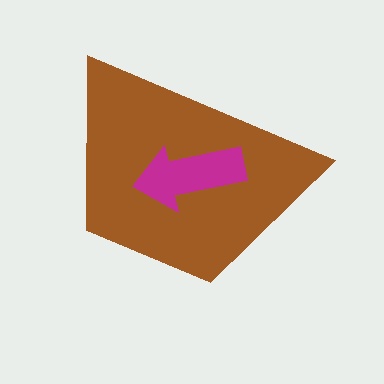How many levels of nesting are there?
2.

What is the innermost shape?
The magenta arrow.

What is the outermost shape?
The brown trapezoid.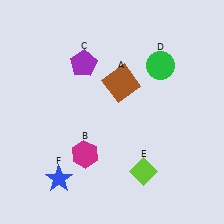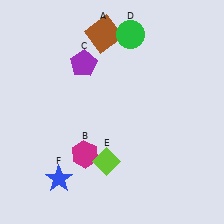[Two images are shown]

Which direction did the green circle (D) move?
The green circle (D) moved up.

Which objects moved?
The objects that moved are: the brown square (A), the green circle (D), the lime diamond (E).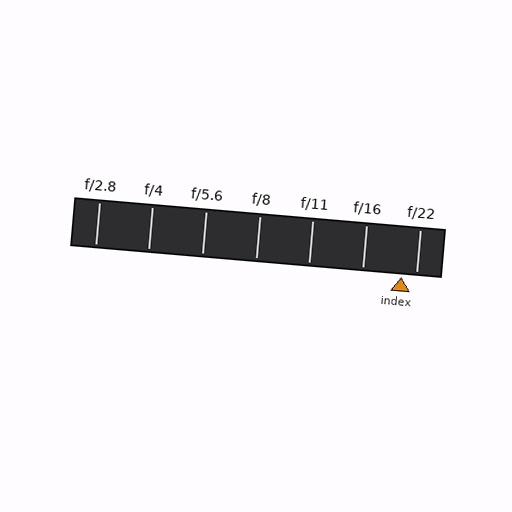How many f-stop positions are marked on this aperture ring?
There are 7 f-stop positions marked.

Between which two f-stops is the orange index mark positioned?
The index mark is between f/16 and f/22.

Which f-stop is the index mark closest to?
The index mark is closest to f/22.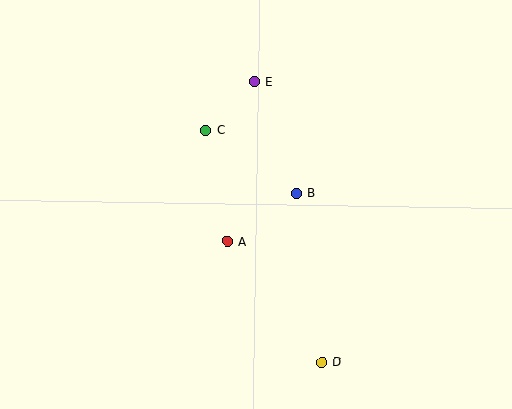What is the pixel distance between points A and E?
The distance between A and E is 162 pixels.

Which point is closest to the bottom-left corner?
Point A is closest to the bottom-left corner.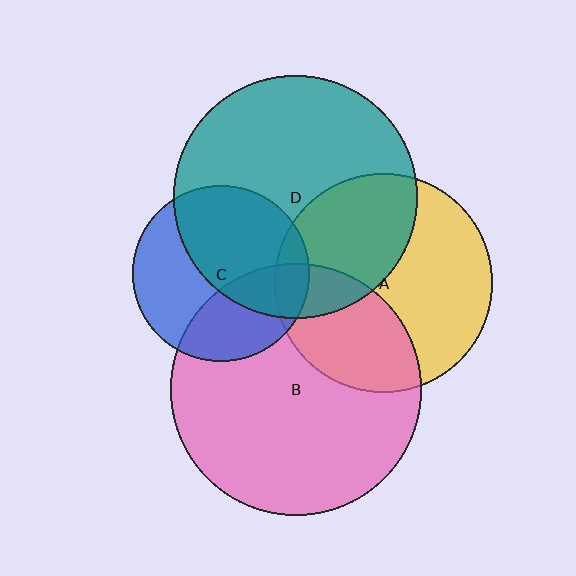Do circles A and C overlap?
Yes.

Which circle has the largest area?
Circle B (pink).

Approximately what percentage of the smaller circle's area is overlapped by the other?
Approximately 10%.